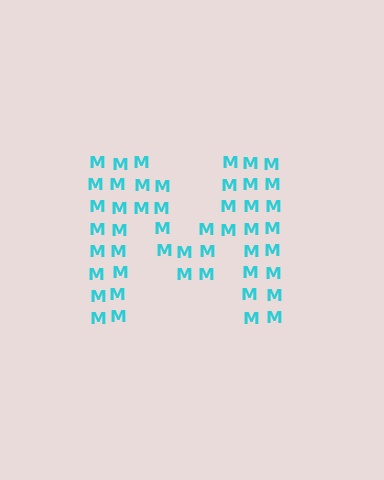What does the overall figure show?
The overall figure shows the letter M.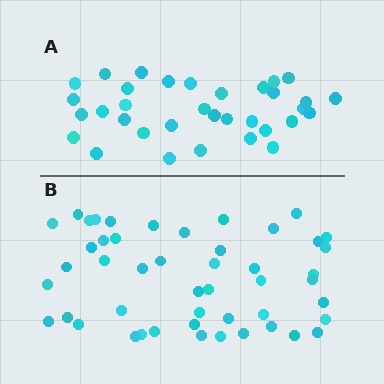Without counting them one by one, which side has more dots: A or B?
Region B (the bottom region) has more dots.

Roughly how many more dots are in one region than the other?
Region B has approximately 15 more dots than region A.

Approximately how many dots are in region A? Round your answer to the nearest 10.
About 30 dots. (The exact count is 34, which rounds to 30.)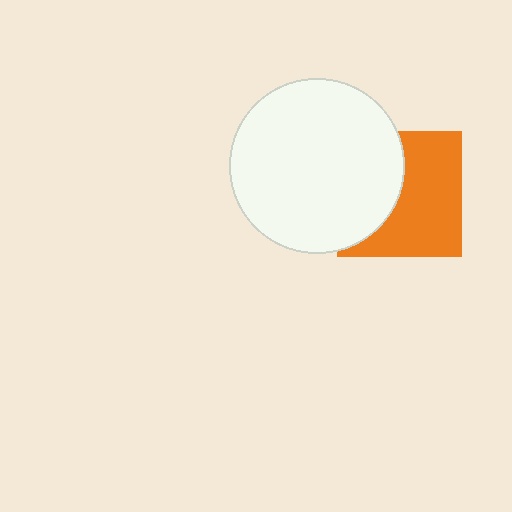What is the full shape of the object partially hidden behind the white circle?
The partially hidden object is an orange square.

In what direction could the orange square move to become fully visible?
The orange square could move right. That would shift it out from behind the white circle entirely.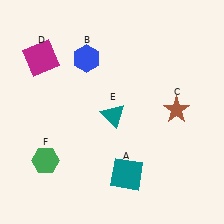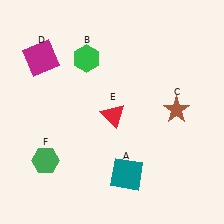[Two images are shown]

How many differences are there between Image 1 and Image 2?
There are 2 differences between the two images.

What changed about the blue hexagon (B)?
In Image 1, B is blue. In Image 2, it changed to green.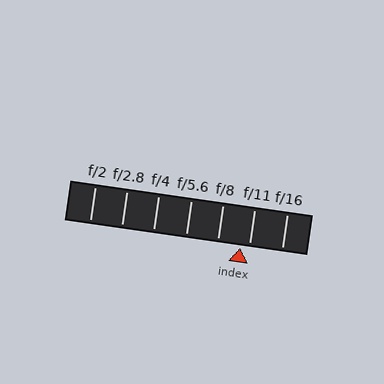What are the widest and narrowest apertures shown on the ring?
The widest aperture shown is f/2 and the narrowest is f/16.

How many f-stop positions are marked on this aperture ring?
There are 7 f-stop positions marked.